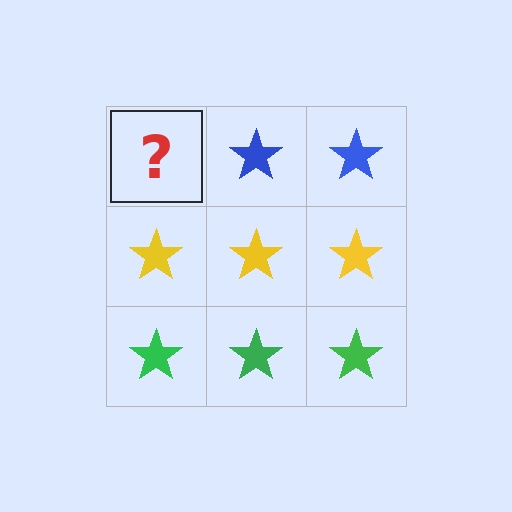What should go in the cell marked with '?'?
The missing cell should contain a blue star.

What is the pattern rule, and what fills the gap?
The rule is that each row has a consistent color. The gap should be filled with a blue star.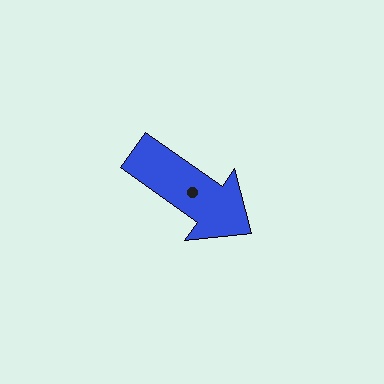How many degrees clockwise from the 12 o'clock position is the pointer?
Approximately 125 degrees.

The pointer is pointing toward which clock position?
Roughly 4 o'clock.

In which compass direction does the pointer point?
Southeast.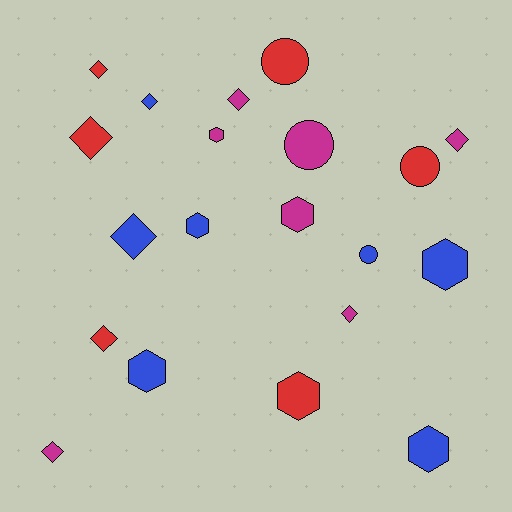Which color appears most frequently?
Blue, with 7 objects.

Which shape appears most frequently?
Diamond, with 9 objects.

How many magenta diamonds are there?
There are 4 magenta diamonds.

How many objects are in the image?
There are 20 objects.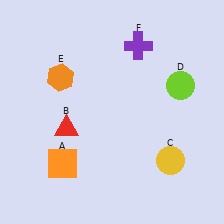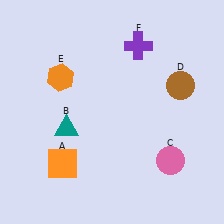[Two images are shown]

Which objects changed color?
B changed from red to teal. C changed from yellow to pink. D changed from lime to brown.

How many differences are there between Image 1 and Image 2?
There are 3 differences between the two images.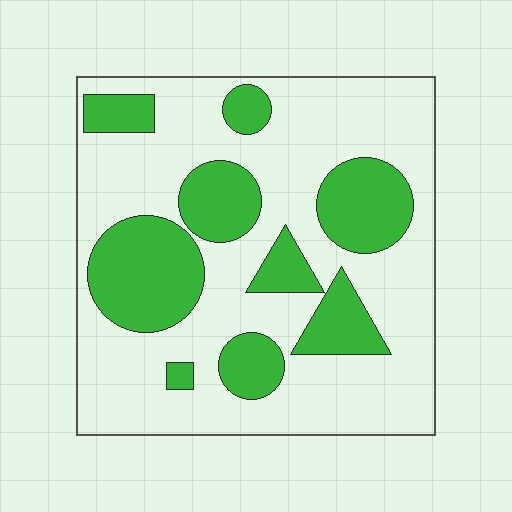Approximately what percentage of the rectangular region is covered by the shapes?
Approximately 30%.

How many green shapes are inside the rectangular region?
9.